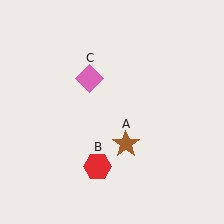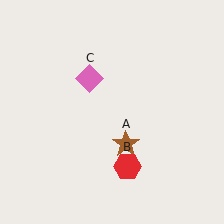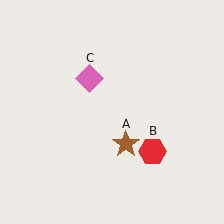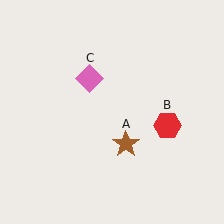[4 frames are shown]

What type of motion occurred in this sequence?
The red hexagon (object B) rotated counterclockwise around the center of the scene.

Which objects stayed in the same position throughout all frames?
Brown star (object A) and pink diamond (object C) remained stationary.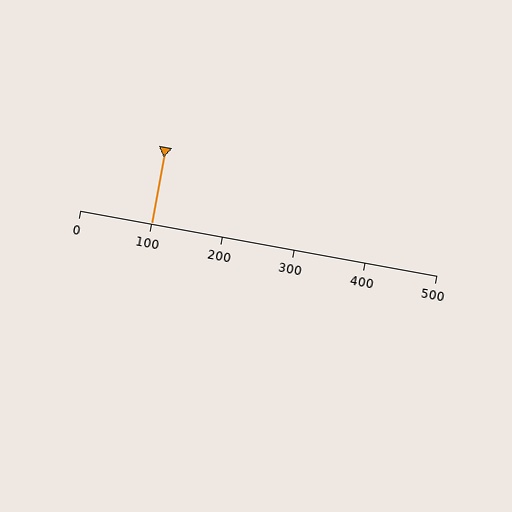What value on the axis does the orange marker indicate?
The marker indicates approximately 100.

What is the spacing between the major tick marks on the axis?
The major ticks are spaced 100 apart.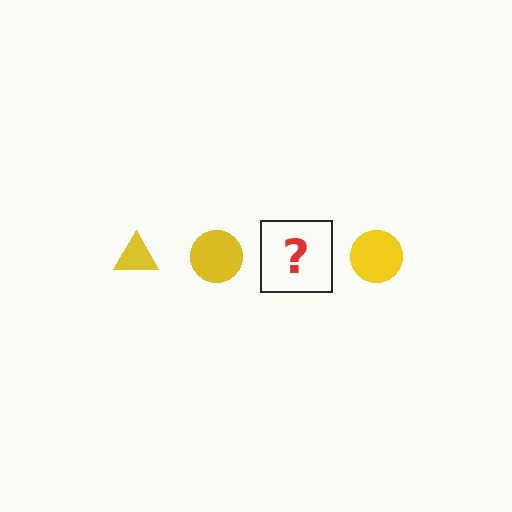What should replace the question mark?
The question mark should be replaced with a yellow triangle.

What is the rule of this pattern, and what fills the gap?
The rule is that the pattern cycles through triangle, circle shapes in yellow. The gap should be filled with a yellow triangle.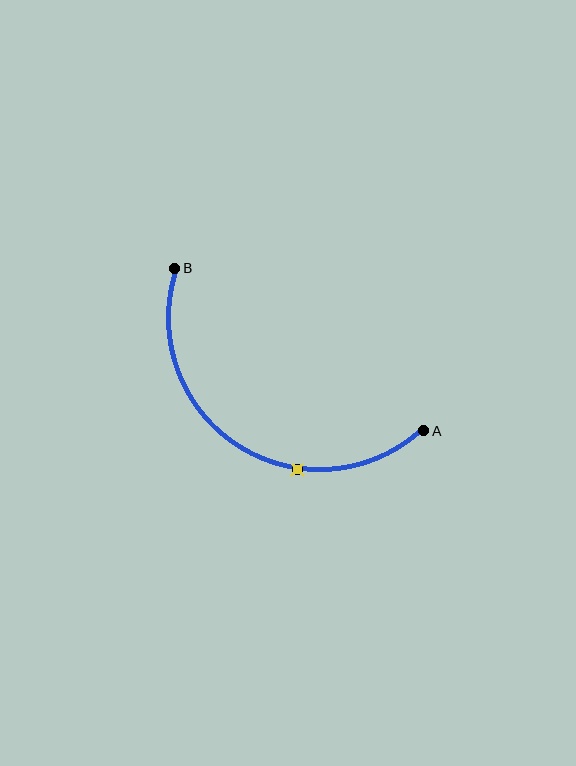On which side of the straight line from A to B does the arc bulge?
The arc bulges below the straight line connecting A and B.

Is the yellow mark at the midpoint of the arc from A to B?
No. The yellow mark lies on the arc but is closer to endpoint A. The arc midpoint would be at the point on the curve equidistant along the arc from both A and B.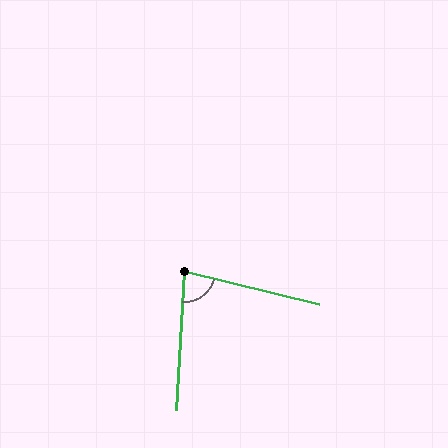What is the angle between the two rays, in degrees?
Approximately 79 degrees.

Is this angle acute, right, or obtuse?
It is acute.